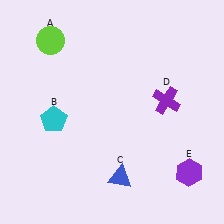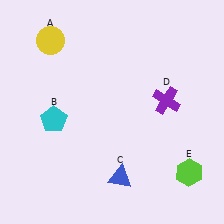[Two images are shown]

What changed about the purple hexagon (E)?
In Image 1, E is purple. In Image 2, it changed to lime.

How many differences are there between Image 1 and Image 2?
There are 2 differences between the two images.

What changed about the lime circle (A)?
In Image 1, A is lime. In Image 2, it changed to yellow.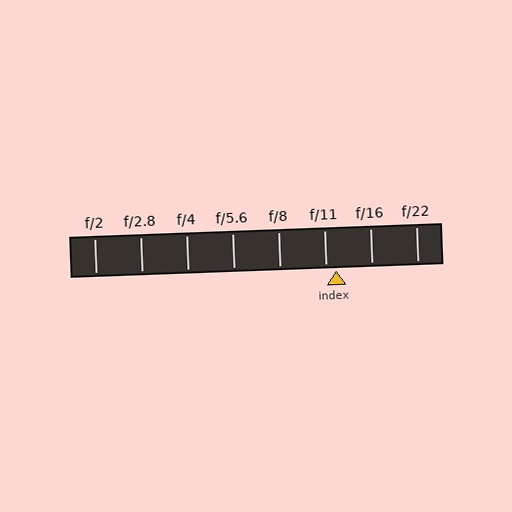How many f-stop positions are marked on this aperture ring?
There are 8 f-stop positions marked.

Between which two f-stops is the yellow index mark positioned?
The index mark is between f/11 and f/16.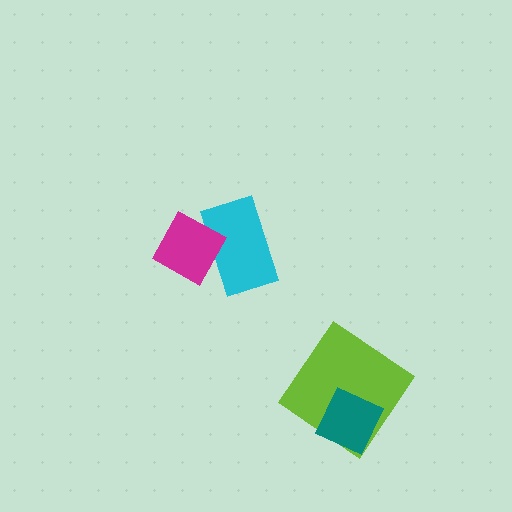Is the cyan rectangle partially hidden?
Yes, it is partially covered by another shape.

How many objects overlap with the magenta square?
1 object overlaps with the magenta square.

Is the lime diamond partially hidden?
Yes, it is partially covered by another shape.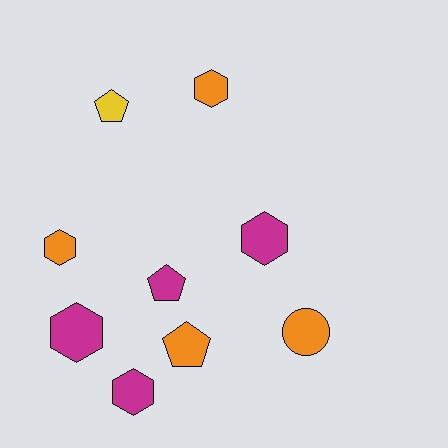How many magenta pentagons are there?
There is 1 magenta pentagon.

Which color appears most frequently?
Orange, with 4 objects.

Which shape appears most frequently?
Hexagon, with 5 objects.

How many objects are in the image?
There are 9 objects.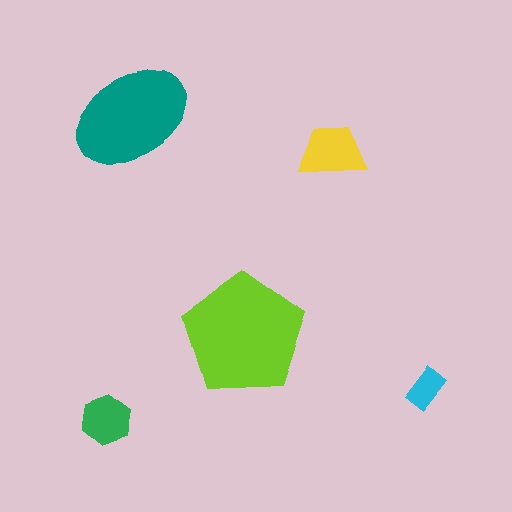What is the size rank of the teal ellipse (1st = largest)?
2nd.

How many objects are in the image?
There are 5 objects in the image.